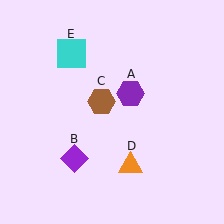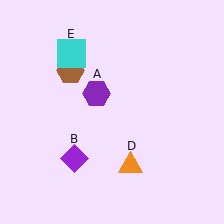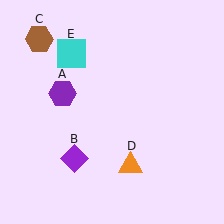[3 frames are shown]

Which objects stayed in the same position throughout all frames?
Purple diamond (object B) and orange triangle (object D) and cyan square (object E) remained stationary.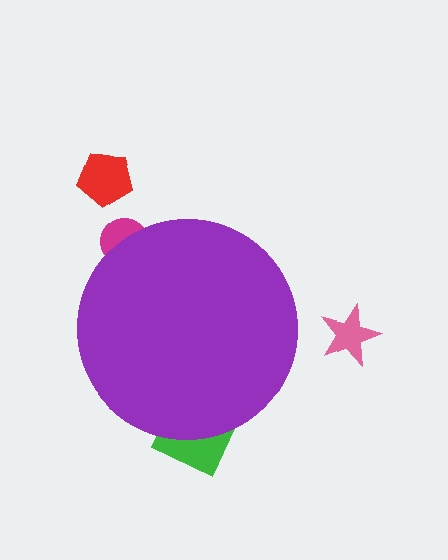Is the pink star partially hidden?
No, the pink star is fully visible.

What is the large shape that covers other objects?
A purple circle.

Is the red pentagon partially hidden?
No, the red pentagon is fully visible.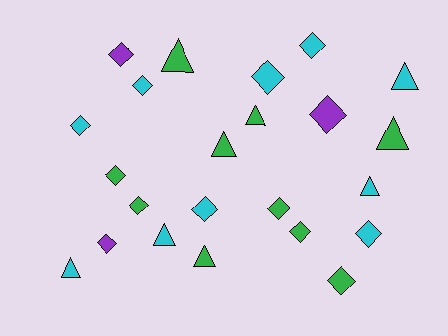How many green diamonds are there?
There are 5 green diamonds.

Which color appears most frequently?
Cyan, with 10 objects.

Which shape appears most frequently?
Diamond, with 14 objects.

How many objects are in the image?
There are 23 objects.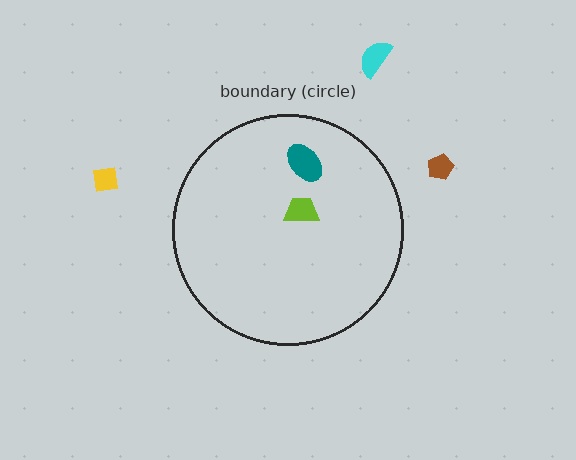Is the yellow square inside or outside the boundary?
Outside.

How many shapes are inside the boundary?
2 inside, 3 outside.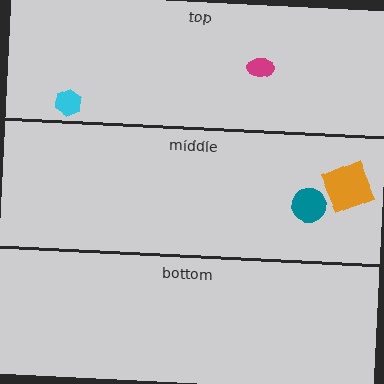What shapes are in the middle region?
The orange square, the teal circle.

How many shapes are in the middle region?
2.